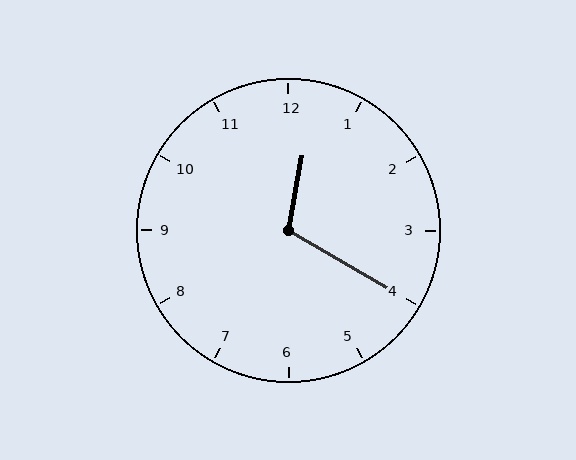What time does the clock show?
12:20.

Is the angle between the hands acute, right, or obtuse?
It is obtuse.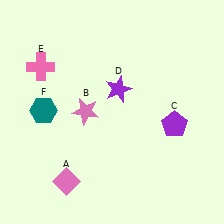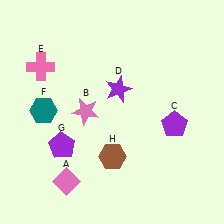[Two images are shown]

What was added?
A purple pentagon (G), a brown hexagon (H) were added in Image 2.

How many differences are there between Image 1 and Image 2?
There are 2 differences between the two images.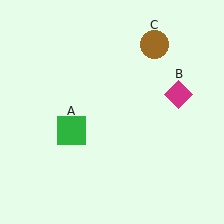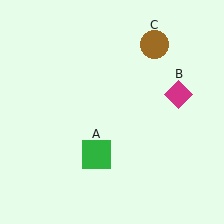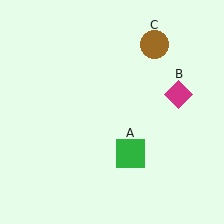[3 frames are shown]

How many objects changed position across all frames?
1 object changed position: green square (object A).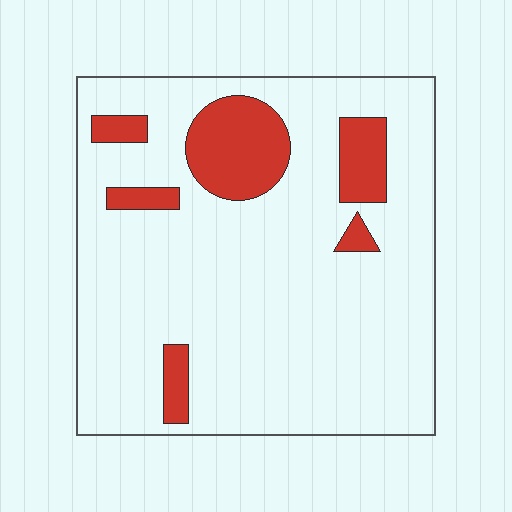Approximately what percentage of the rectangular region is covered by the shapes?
Approximately 15%.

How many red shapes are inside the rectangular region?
6.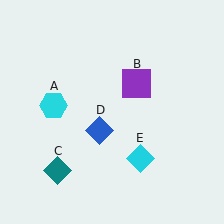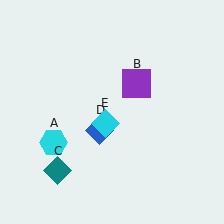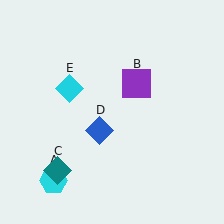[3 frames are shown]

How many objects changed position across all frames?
2 objects changed position: cyan hexagon (object A), cyan diamond (object E).